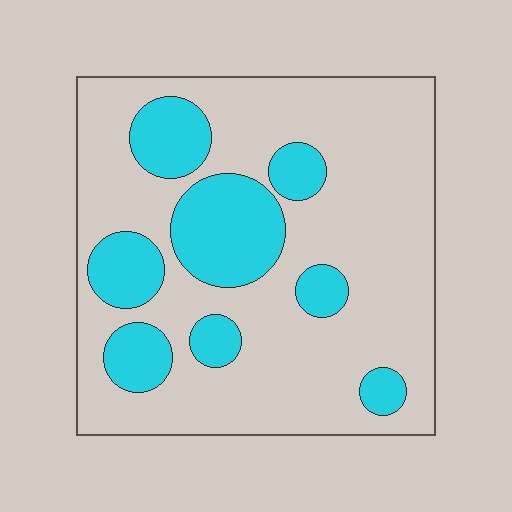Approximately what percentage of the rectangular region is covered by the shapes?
Approximately 25%.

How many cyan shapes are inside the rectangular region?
8.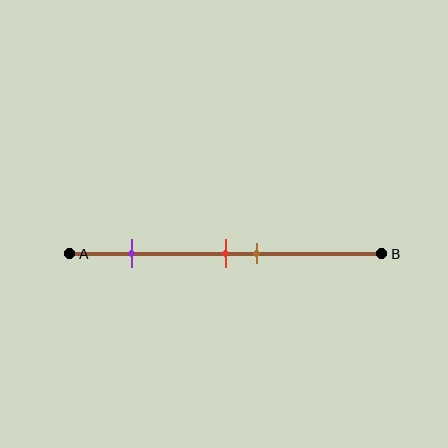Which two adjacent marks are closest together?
The red and brown marks are the closest adjacent pair.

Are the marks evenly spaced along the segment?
No, the marks are not evenly spaced.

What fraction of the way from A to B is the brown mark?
The brown mark is approximately 60% (0.6) of the way from A to B.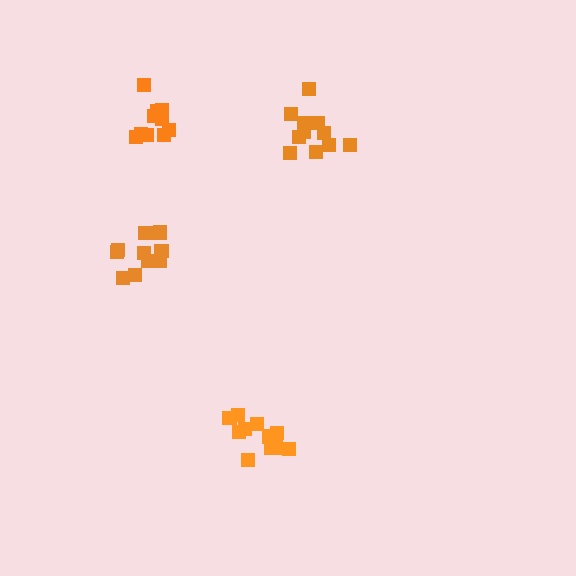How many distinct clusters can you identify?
There are 4 distinct clusters.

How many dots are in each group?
Group 1: 13 dots, Group 2: 11 dots, Group 3: 10 dots, Group 4: 10 dots (44 total).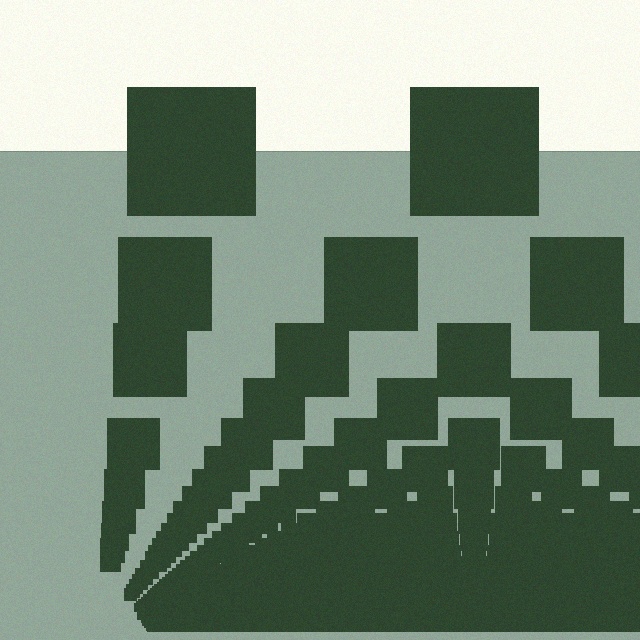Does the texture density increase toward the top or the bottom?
Density increases toward the bottom.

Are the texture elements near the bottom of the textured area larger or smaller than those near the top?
Smaller. The gradient is inverted — elements near the bottom are smaller and denser.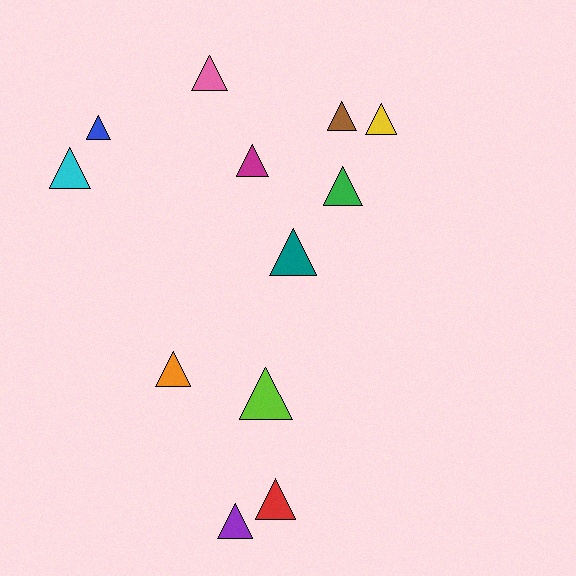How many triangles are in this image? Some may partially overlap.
There are 12 triangles.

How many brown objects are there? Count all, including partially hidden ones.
There is 1 brown object.